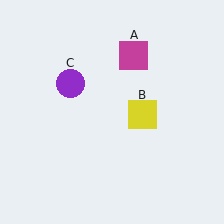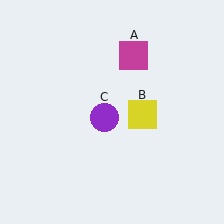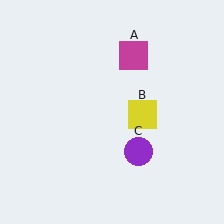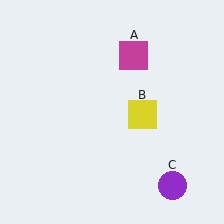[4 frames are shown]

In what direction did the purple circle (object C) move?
The purple circle (object C) moved down and to the right.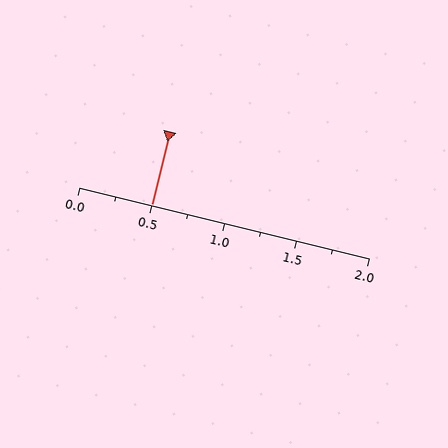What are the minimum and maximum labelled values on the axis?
The axis runs from 0.0 to 2.0.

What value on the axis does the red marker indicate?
The marker indicates approximately 0.5.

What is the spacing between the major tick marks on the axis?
The major ticks are spaced 0.5 apart.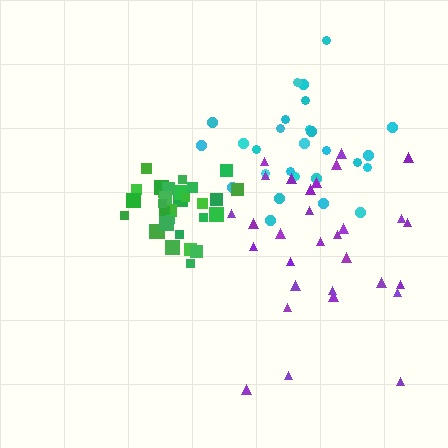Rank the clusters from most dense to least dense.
green, cyan, purple.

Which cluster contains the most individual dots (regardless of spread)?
Green (31).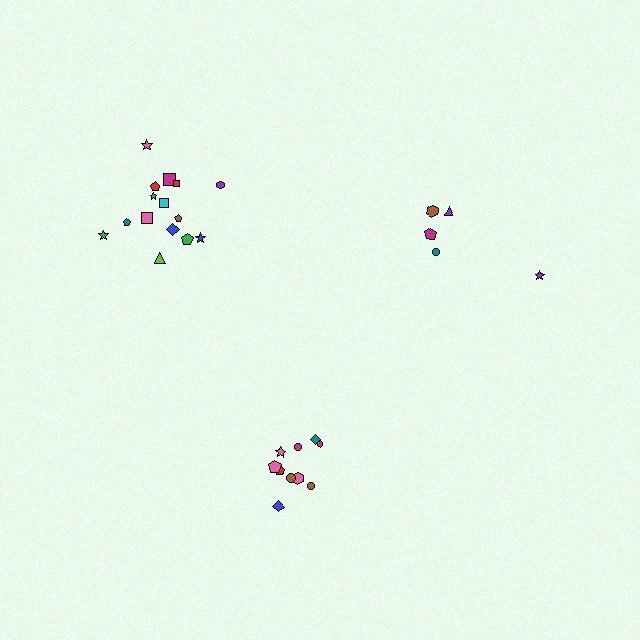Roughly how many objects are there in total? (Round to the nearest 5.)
Roughly 30 objects in total.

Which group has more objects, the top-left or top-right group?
The top-left group.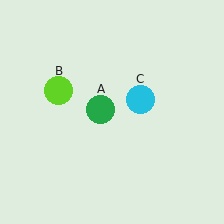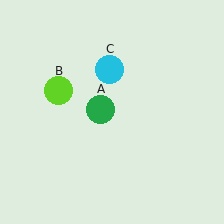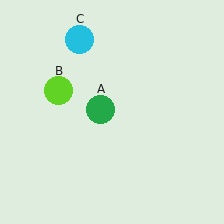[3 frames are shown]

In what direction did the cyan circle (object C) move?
The cyan circle (object C) moved up and to the left.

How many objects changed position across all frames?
1 object changed position: cyan circle (object C).